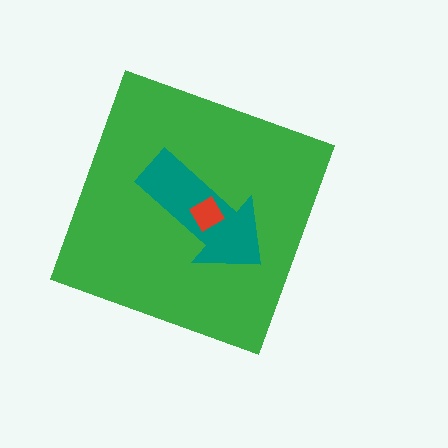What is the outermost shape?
The green diamond.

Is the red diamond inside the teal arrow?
Yes.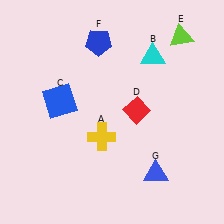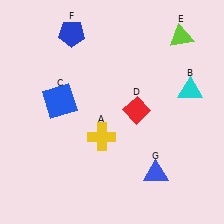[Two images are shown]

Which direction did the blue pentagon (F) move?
The blue pentagon (F) moved left.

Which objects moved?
The objects that moved are: the cyan triangle (B), the blue pentagon (F).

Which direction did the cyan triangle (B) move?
The cyan triangle (B) moved right.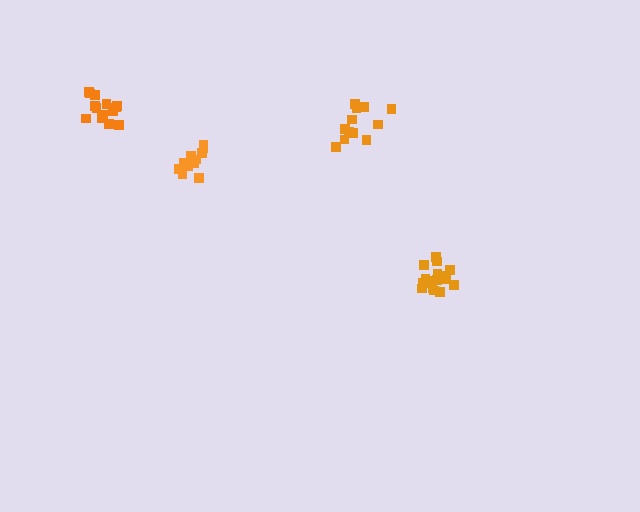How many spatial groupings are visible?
There are 4 spatial groupings.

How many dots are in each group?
Group 1: 16 dots, Group 2: 13 dots, Group 3: 12 dots, Group 4: 15 dots (56 total).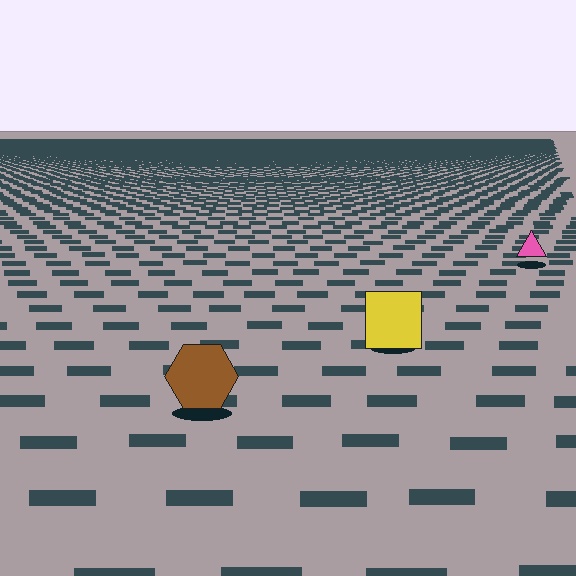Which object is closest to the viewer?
The brown hexagon is closest. The texture marks near it are larger and more spread out.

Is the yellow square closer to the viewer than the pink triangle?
Yes. The yellow square is closer — you can tell from the texture gradient: the ground texture is coarser near it.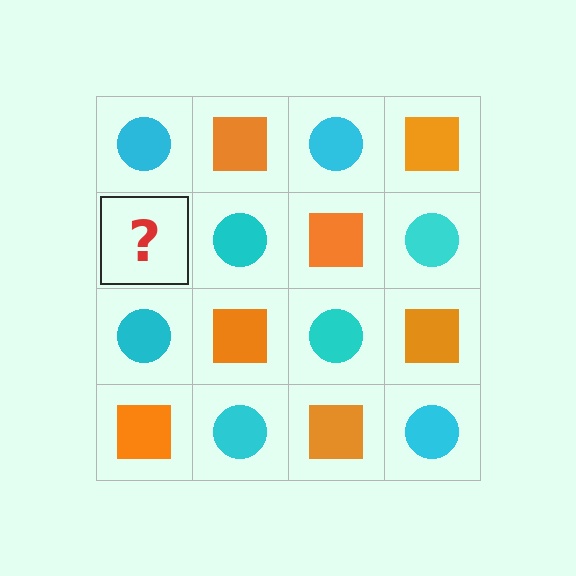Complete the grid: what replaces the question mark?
The question mark should be replaced with an orange square.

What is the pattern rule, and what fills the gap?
The rule is that it alternates cyan circle and orange square in a checkerboard pattern. The gap should be filled with an orange square.